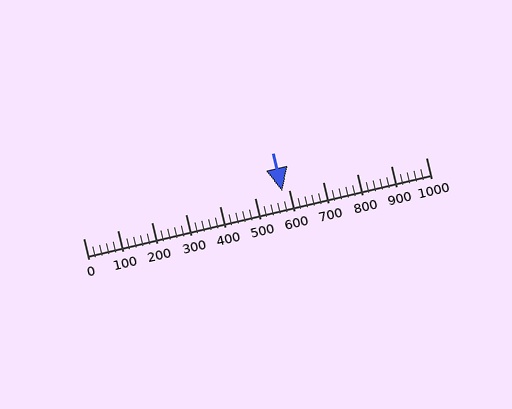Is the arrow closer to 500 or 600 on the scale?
The arrow is closer to 600.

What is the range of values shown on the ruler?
The ruler shows values from 0 to 1000.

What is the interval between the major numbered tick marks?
The major tick marks are spaced 100 units apart.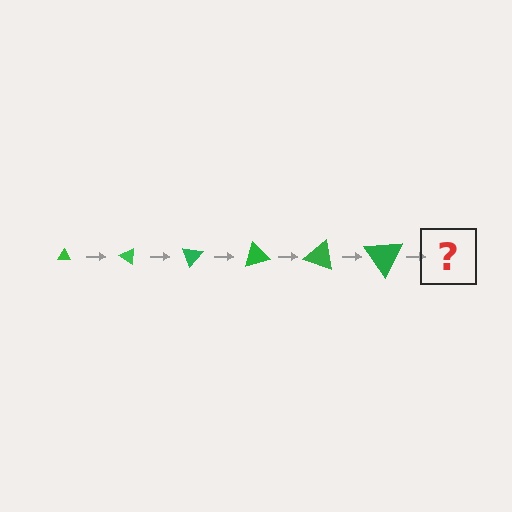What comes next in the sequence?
The next element should be a triangle, larger than the previous one and rotated 210 degrees from the start.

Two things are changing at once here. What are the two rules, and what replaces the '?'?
The two rules are that the triangle grows larger each step and it rotates 35 degrees each step. The '?' should be a triangle, larger than the previous one and rotated 210 degrees from the start.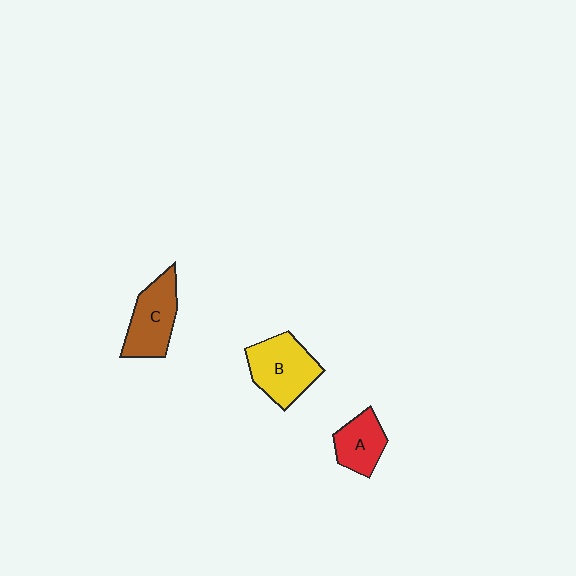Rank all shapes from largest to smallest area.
From largest to smallest: B (yellow), C (brown), A (red).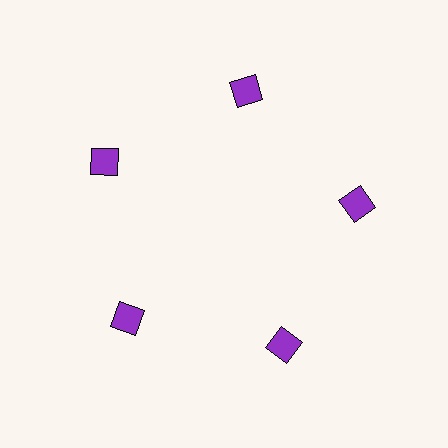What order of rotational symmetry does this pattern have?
This pattern has 5-fold rotational symmetry.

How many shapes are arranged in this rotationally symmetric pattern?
There are 5 shapes, arranged in 5 groups of 1.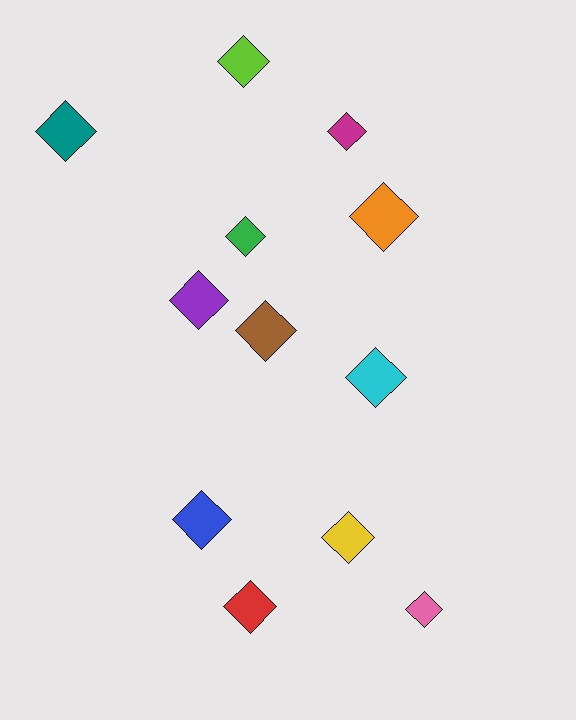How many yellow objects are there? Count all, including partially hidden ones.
There is 1 yellow object.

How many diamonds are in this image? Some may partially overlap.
There are 12 diamonds.